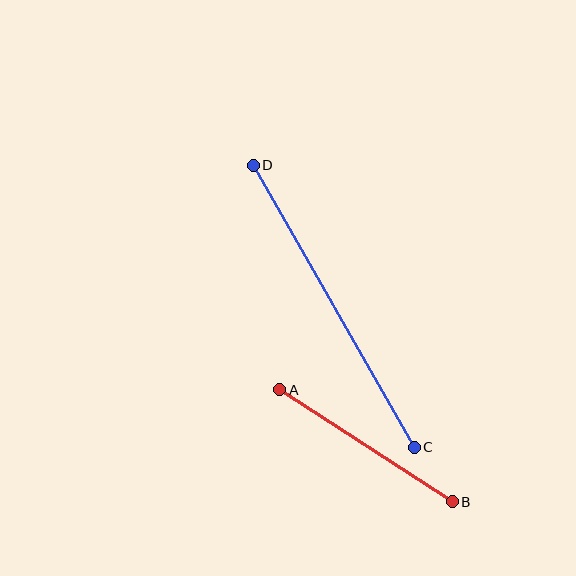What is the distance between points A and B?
The distance is approximately 205 pixels.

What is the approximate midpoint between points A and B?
The midpoint is at approximately (366, 446) pixels.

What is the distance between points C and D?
The distance is approximately 325 pixels.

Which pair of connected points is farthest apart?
Points C and D are farthest apart.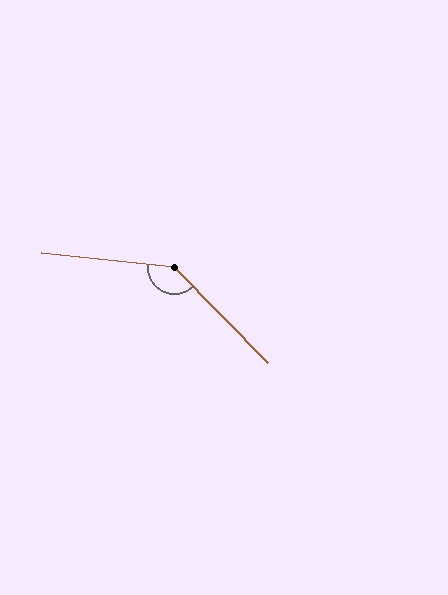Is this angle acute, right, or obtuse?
It is obtuse.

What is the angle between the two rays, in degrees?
Approximately 140 degrees.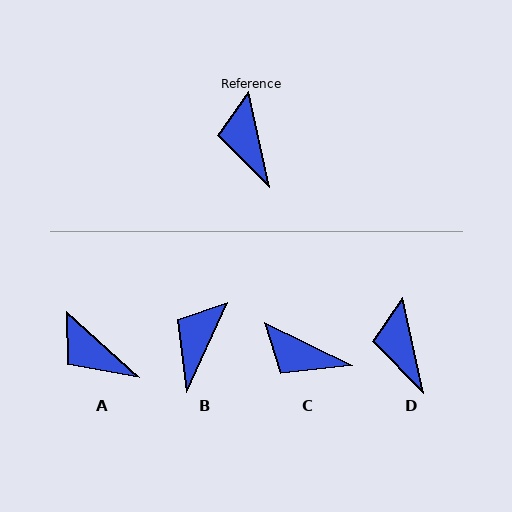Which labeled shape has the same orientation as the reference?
D.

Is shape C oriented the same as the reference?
No, it is off by about 52 degrees.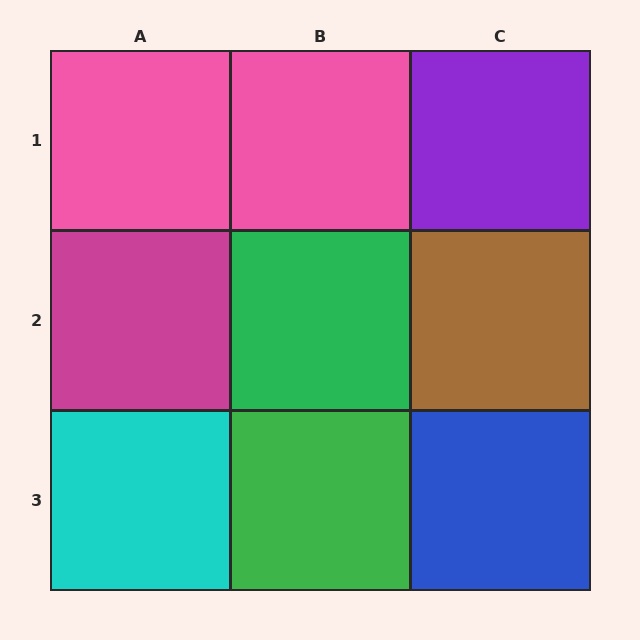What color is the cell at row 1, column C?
Purple.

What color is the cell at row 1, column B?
Pink.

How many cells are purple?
1 cell is purple.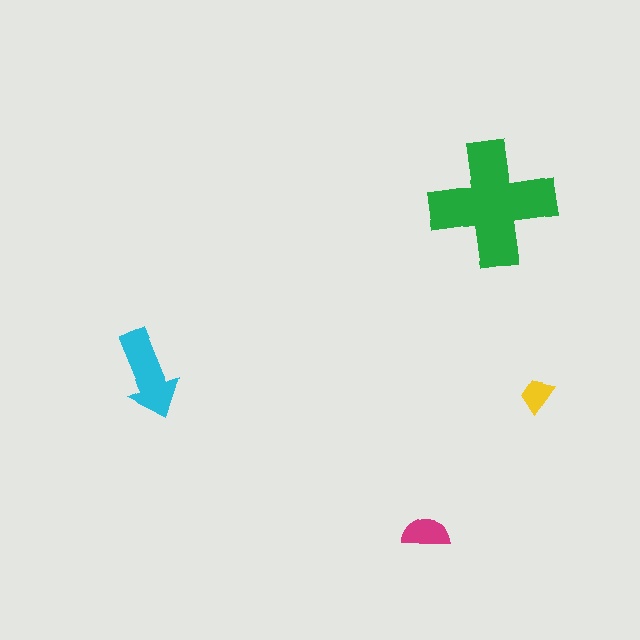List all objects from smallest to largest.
The yellow trapezoid, the magenta semicircle, the cyan arrow, the green cross.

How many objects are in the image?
There are 4 objects in the image.